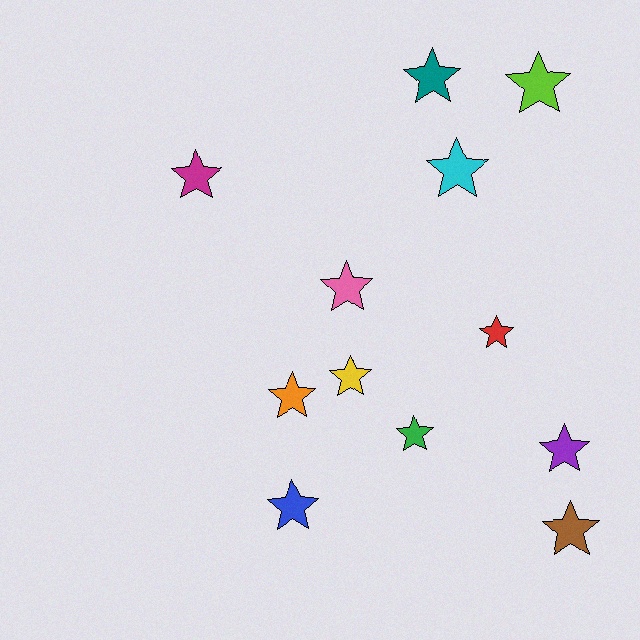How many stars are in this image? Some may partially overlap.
There are 12 stars.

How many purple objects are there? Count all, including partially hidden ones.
There is 1 purple object.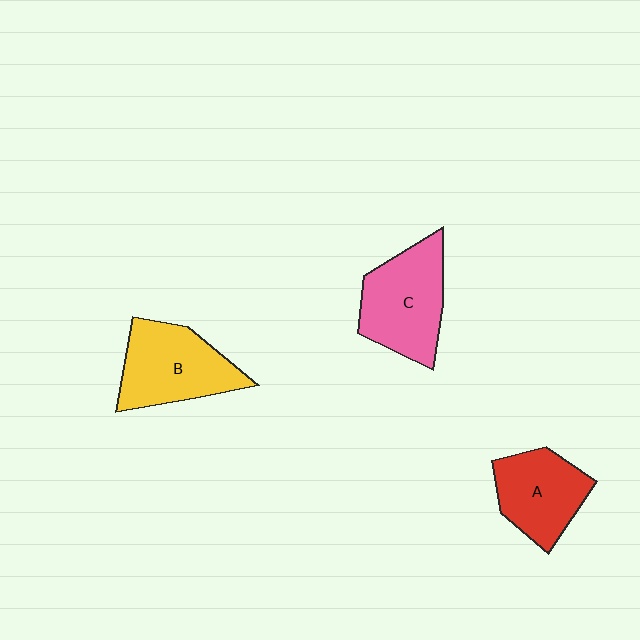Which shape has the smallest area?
Shape A (red).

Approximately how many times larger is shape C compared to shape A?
Approximately 1.2 times.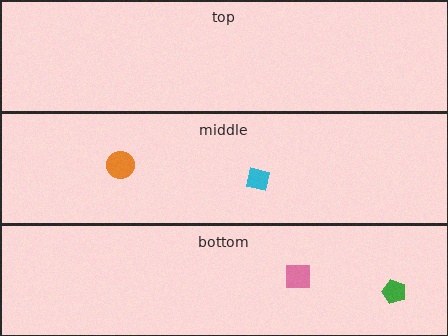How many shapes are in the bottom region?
2.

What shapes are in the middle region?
The orange circle, the cyan square.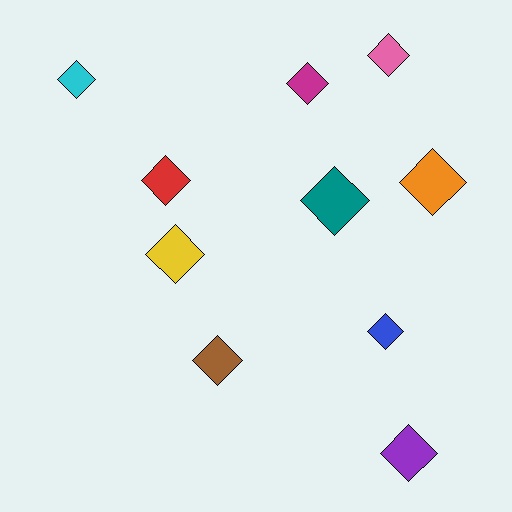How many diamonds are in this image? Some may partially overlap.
There are 10 diamonds.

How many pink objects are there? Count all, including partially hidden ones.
There is 1 pink object.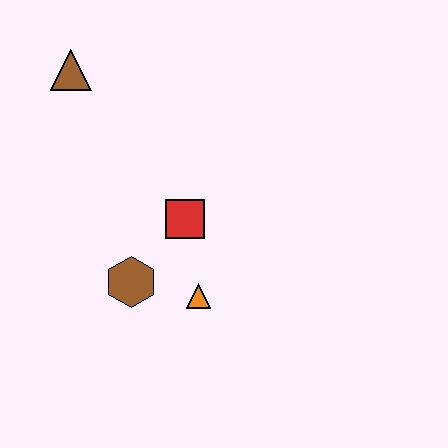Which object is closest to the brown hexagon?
The orange triangle is closest to the brown hexagon.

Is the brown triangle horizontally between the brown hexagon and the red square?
No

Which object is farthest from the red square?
The brown triangle is farthest from the red square.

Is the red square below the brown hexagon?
No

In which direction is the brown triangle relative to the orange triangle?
The brown triangle is above the orange triangle.